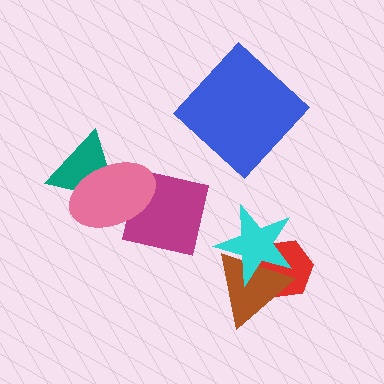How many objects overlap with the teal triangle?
1 object overlaps with the teal triangle.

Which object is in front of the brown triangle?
The cyan star is in front of the brown triangle.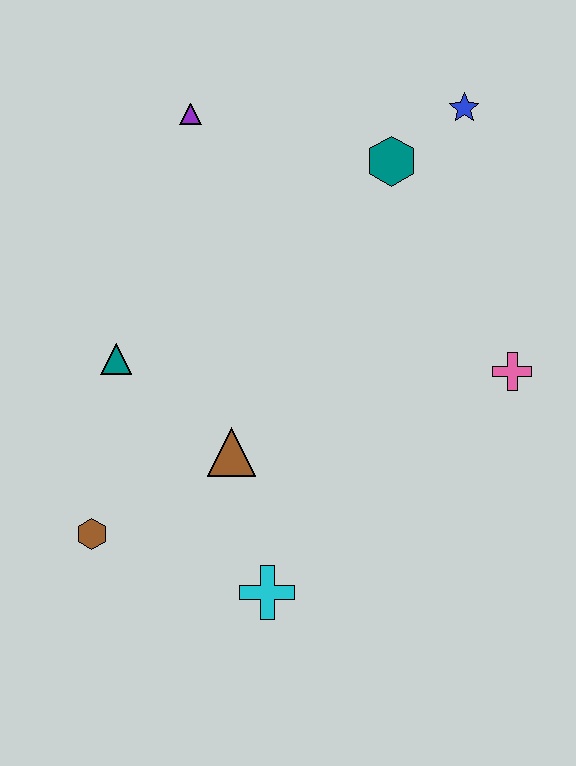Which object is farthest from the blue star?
The brown hexagon is farthest from the blue star.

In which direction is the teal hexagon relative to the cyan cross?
The teal hexagon is above the cyan cross.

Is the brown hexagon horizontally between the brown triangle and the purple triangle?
No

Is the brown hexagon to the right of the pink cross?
No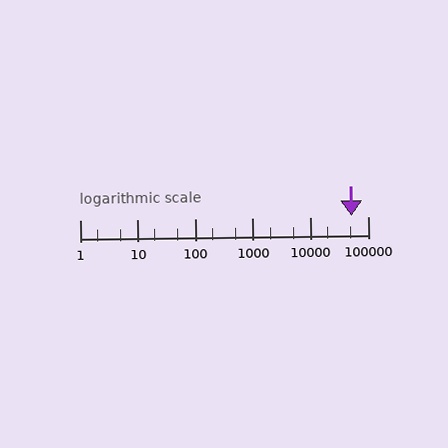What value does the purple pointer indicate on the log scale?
The pointer indicates approximately 51000.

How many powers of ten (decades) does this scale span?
The scale spans 5 decades, from 1 to 100000.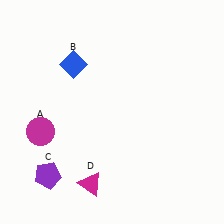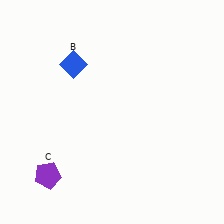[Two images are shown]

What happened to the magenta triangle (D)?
The magenta triangle (D) was removed in Image 2. It was in the bottom-left area of Image 1.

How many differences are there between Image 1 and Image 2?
There are 2 differences between the two images.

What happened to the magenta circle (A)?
The magenta circle (A) was removed in Image 2. It was in the bottom-left area of Image 1.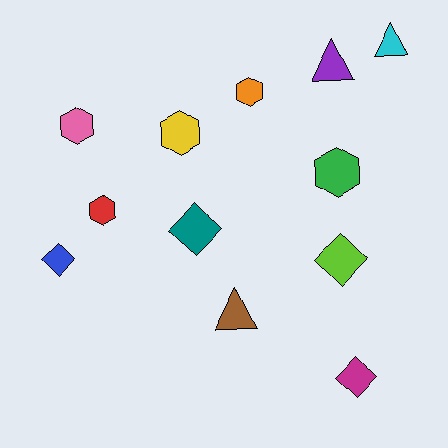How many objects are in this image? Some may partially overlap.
There are 12 objects.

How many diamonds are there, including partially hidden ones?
There are 4 diamonds.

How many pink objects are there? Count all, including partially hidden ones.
There is 1 pink object.